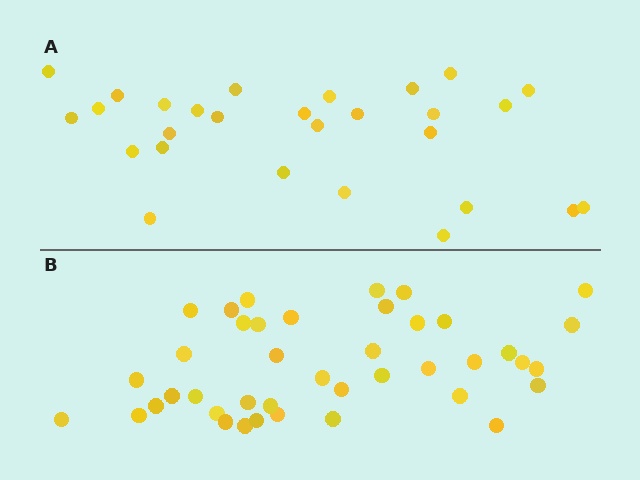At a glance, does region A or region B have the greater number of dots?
Region B (the bottom region) has more dots.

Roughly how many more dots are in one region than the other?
Region B has approximately 15 more dots than region A.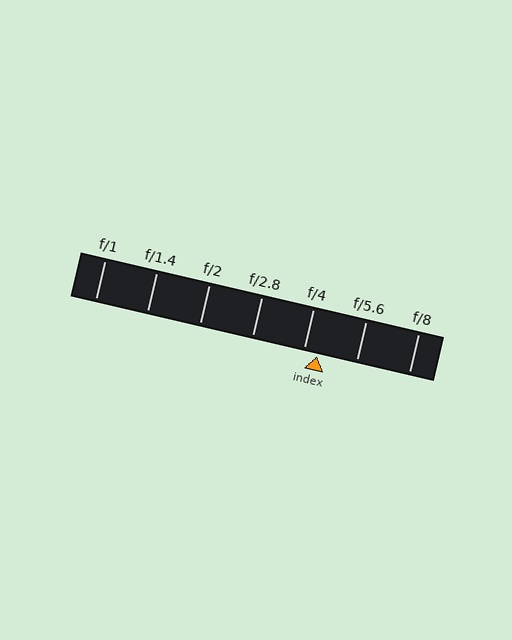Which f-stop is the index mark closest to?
The index mark is closest to f/4.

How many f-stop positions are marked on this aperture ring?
There are 7 f-stop positions marked.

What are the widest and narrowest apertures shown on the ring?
The widest aperture shown is f/1 and the narrowest is f/8.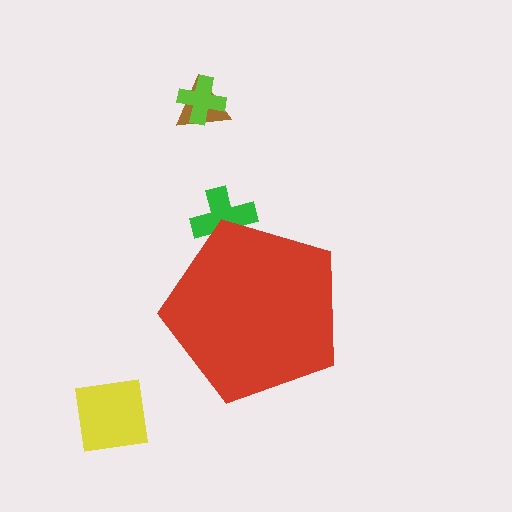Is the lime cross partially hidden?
No, the lime cross is fully visible.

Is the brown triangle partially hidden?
No, the brown triangle is fully visible.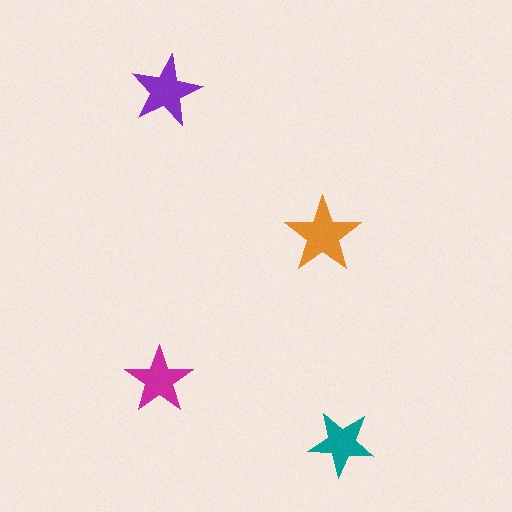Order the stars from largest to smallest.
the orange one, the purple one, the magenta one, the teal one.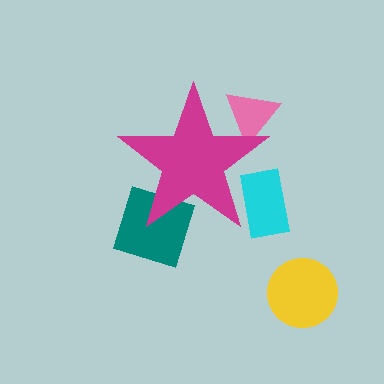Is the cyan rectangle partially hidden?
Yes, the cyan rectangle is partially hidden behind the magenta star.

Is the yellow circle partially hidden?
No, the yellow circle is fully visible.